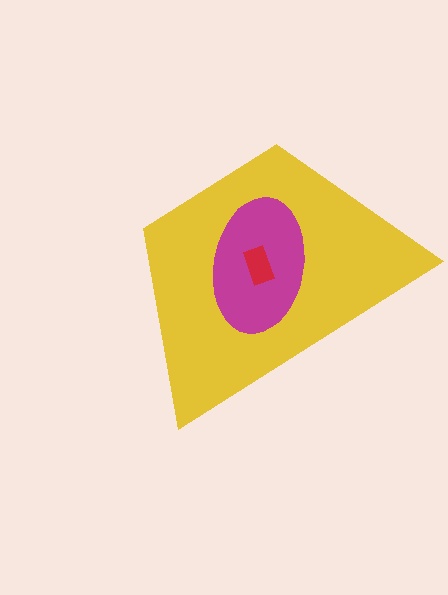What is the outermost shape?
The yellow trapezoid.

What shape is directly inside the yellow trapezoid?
The magenta ellipse.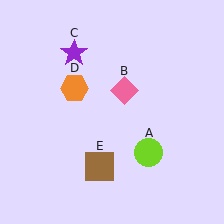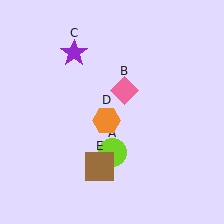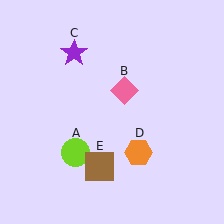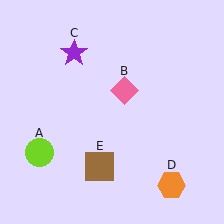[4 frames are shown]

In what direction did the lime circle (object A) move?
The lime circle (object A) moved left.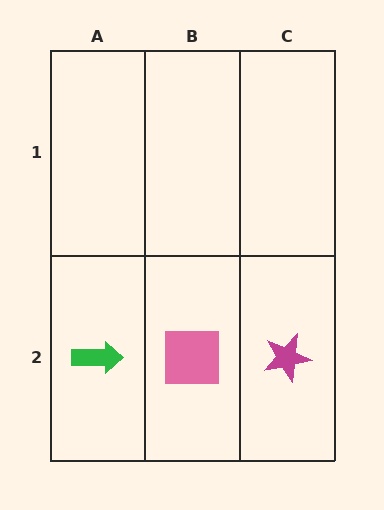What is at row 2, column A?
A green arrow.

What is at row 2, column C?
A magenta star.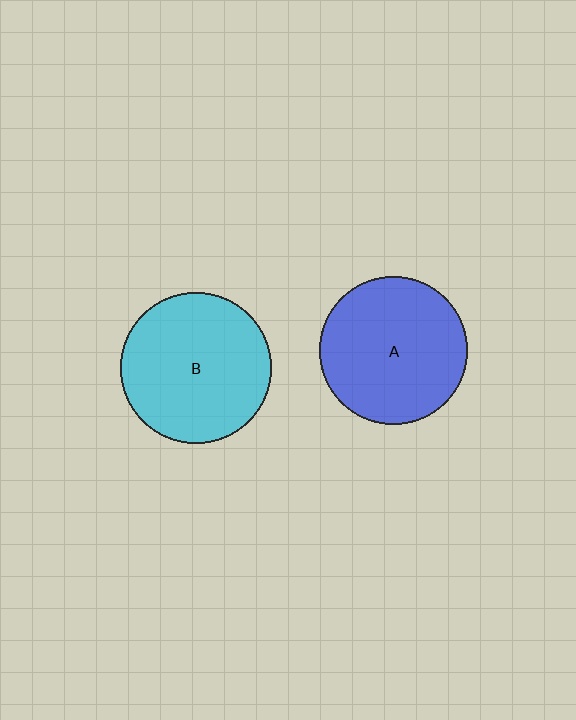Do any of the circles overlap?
No, none of the circles overlap.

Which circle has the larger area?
Circle B (cyan).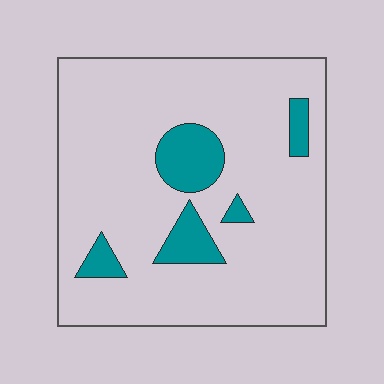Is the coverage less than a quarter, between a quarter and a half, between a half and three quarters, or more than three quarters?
Less than a quarter.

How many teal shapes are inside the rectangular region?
5.